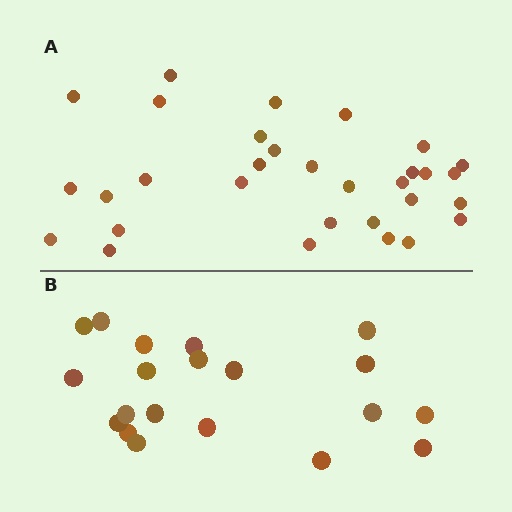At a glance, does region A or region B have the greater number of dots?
Region A (the top region) has more dots.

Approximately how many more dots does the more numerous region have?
Region A has roughly 12 or so more dots than region B.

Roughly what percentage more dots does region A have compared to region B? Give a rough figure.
About 55% more.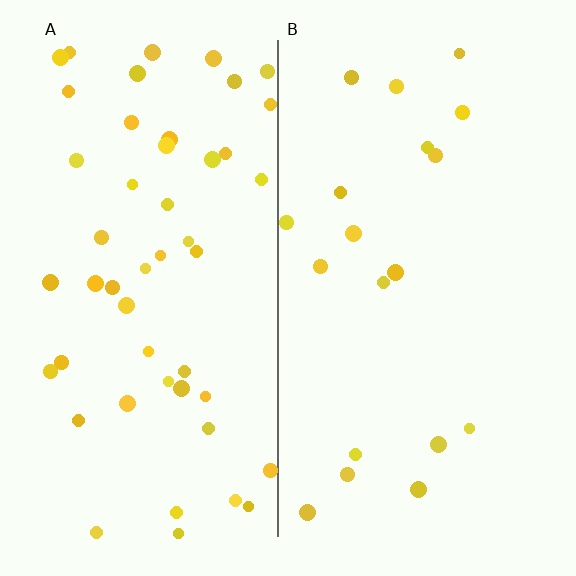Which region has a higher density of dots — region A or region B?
A (the left).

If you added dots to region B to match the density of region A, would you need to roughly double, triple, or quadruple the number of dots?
Approximately triple.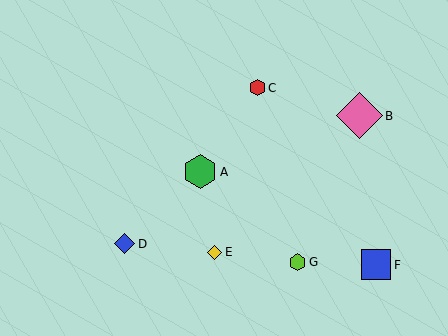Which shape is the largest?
The pink diamond (labeled B) is the largest.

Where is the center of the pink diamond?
The center of the pink diamond is at (359, 116).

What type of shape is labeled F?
Shape F is a blue square.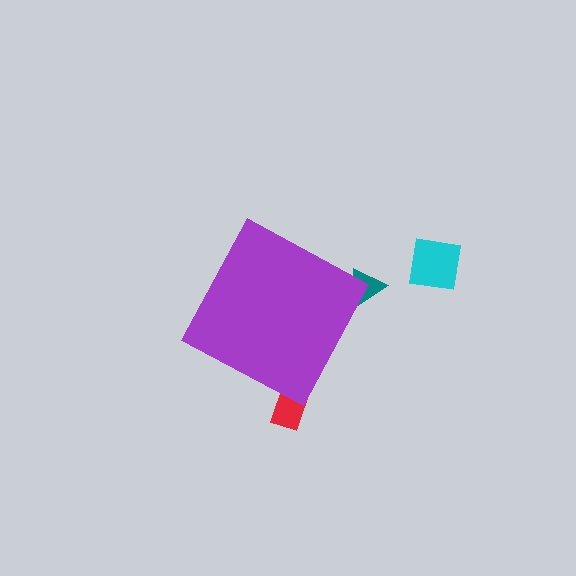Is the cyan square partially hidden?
No, the cyan square is fully visible.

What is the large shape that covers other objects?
A purple diamond.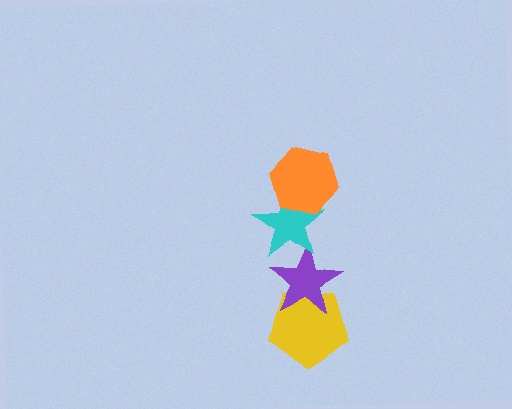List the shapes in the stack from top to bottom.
From top to bottom: the orange hexagon, the cyan star, the purple star, the yellow pentagon.